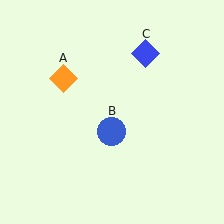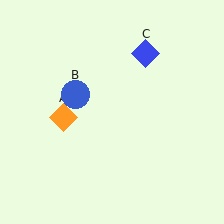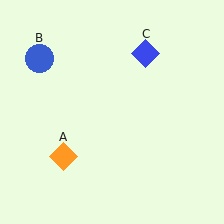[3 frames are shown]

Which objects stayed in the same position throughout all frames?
Blue diamond (object C) remained stationary.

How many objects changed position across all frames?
2 objects changed position: orange diamond (object A), blue circle (object B).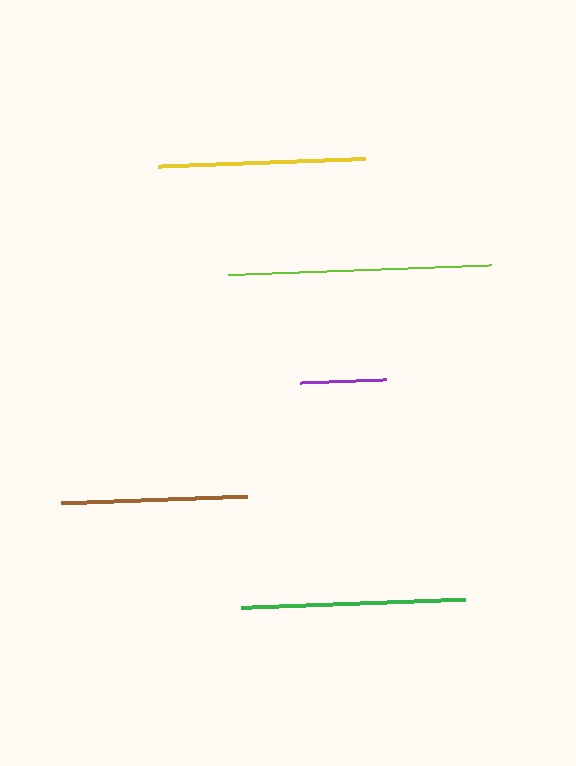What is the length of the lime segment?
The lime segment is approximately 263 pixels long.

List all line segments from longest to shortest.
From longest to shortest: lime, green, yellow, brown, purple.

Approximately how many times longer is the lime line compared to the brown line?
The lime line is approximately 1.4 times the length of the brown line.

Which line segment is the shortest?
The purple line is the shortest at approximately 86 pixels.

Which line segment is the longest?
The lime line is the longest at approximately 263 pixels.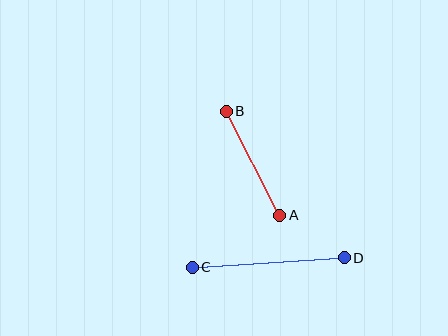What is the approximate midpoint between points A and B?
The midpoint is at approximately (253, 163) pixels.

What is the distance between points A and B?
The distance is approximately 117 pixels.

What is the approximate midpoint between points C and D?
The midpoint is at approximately (268, 262) pixels.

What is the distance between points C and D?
The distance is approximately 152 pixels.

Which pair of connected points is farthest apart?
Points C and D are farthest apart.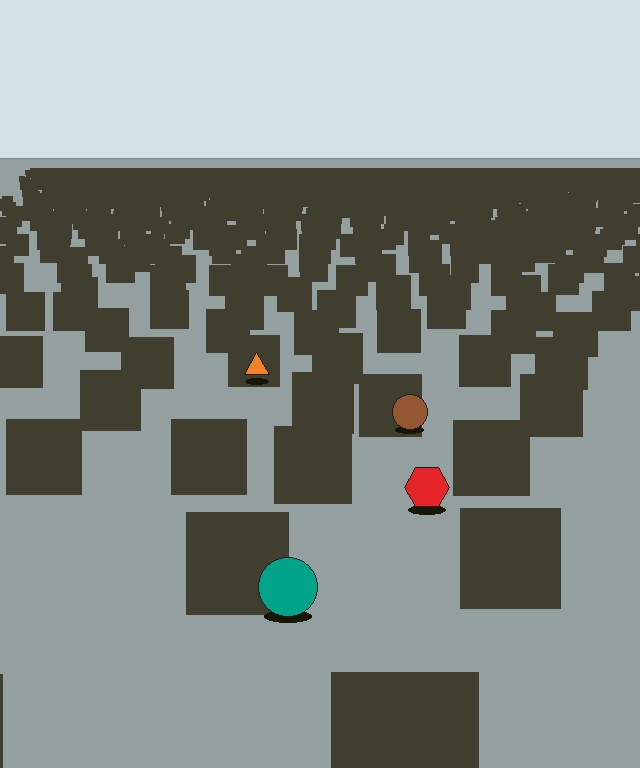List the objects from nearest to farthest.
From nearest to farthest: the teal circle, the red hexagon, the brown circle, the orange triangle.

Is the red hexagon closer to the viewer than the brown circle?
Yes. The red hexagon is closer — you can tell from the texture gradient: the ground texture is coarser near it.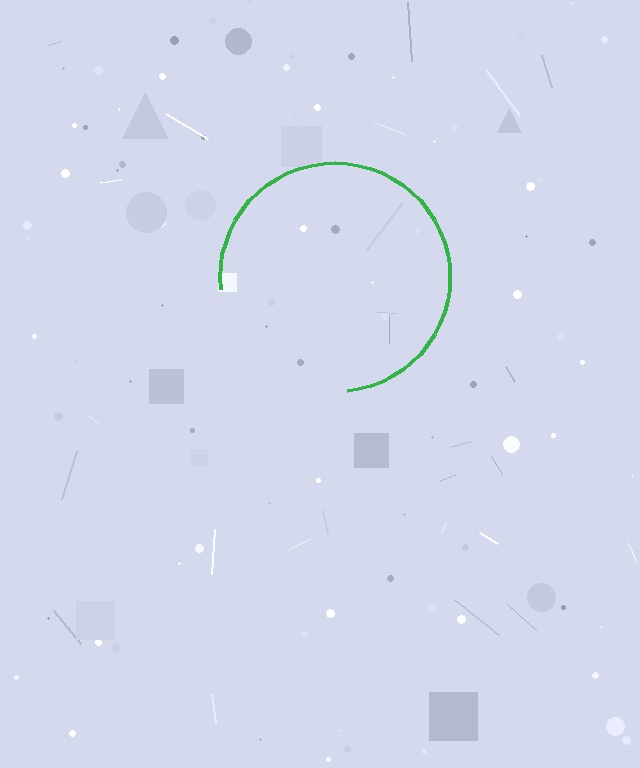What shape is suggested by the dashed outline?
The dashed outline suggests a circle.